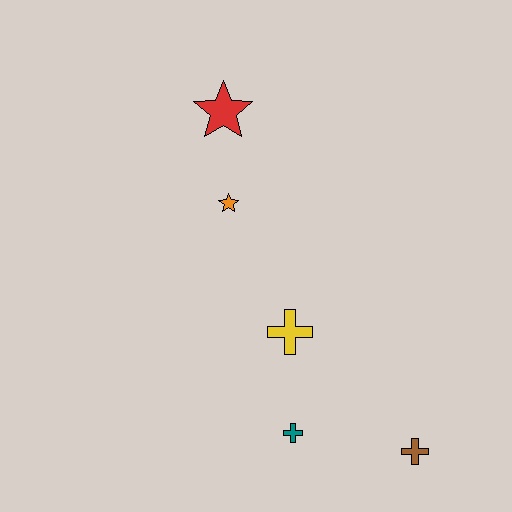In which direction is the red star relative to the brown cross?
The red star is above the brown cross.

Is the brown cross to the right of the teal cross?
Yes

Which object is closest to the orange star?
The red star is closest to the orange star.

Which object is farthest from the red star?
The brown cross is farthest from the red star.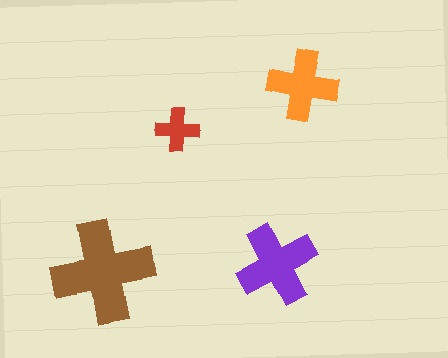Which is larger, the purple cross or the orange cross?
The purple one.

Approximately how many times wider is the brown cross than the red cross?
About 2.5 times wider.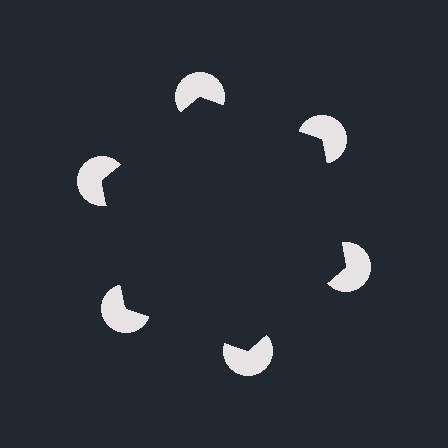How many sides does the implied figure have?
6 sides.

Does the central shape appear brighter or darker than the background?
It typically appears slightly darker than the background, even though no actual brightness change is drawn.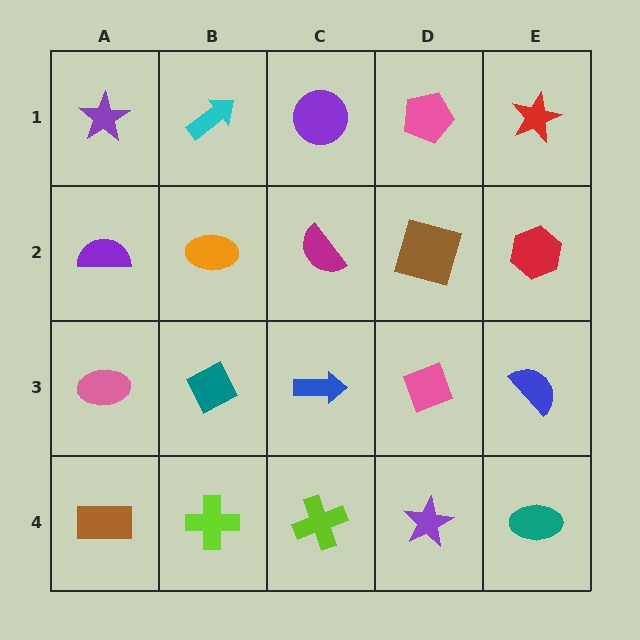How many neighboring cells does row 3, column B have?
4.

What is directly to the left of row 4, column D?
A lime cross.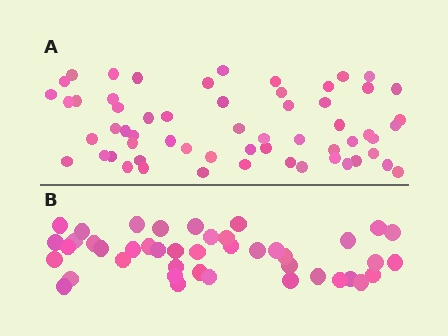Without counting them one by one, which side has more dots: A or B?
Region A (the top region) has more dots.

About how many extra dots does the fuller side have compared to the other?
Region A has approximately 15 more dots than region B.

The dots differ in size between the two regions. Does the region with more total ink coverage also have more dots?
No. Region B has more total ink coverage because its dots are larger, but region A actually contains more individual dots. Total area can be misleading — the number of items is what matters here.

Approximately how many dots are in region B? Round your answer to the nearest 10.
About 40 dots. (The exact count is 43, which rounds to 40.)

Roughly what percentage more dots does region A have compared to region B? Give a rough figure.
About 35% more.